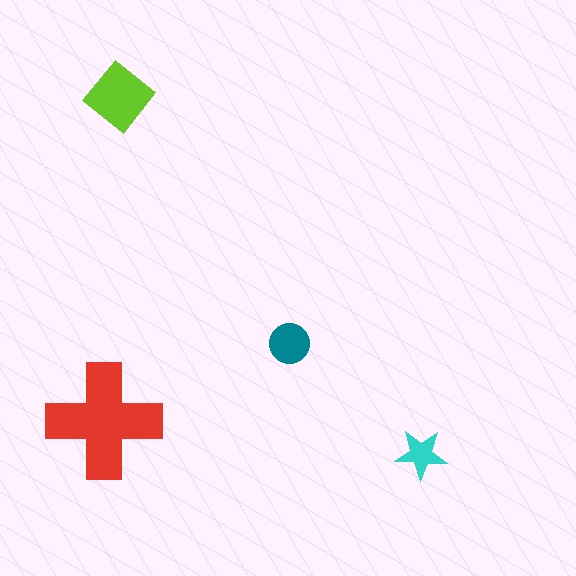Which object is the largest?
The red cross.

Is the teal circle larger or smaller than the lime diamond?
Smaller.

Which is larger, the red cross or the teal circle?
The red cross.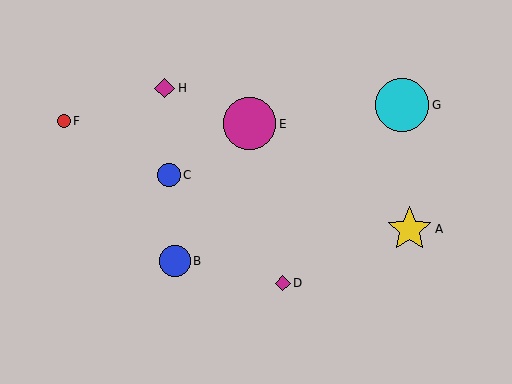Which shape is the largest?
The cyan circle (labeled G) is the largest.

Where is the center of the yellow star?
The center of the yellow star is at (410, 229).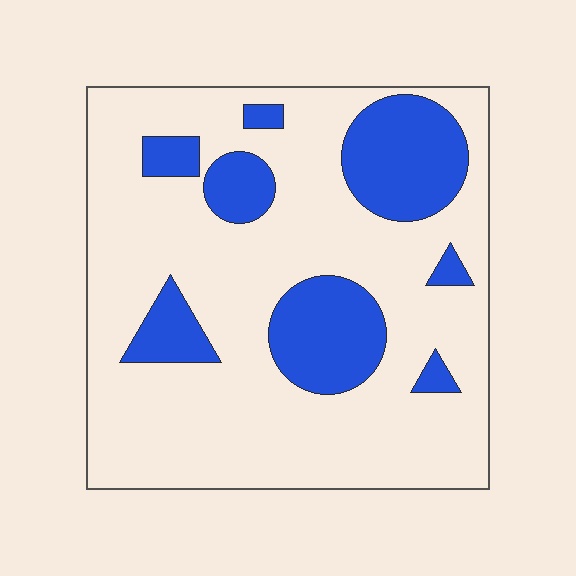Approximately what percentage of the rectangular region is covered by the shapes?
Approximately 25%.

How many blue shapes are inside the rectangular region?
8.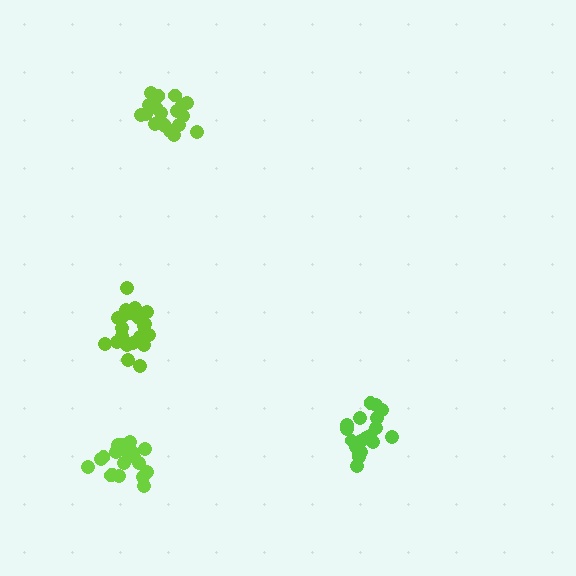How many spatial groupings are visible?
There are 4 spatial groupings.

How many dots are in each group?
Group 1: 20 dots, Group 2: 21 dots, Group 3: 21 dots, Group 4: 20 dots (82 total).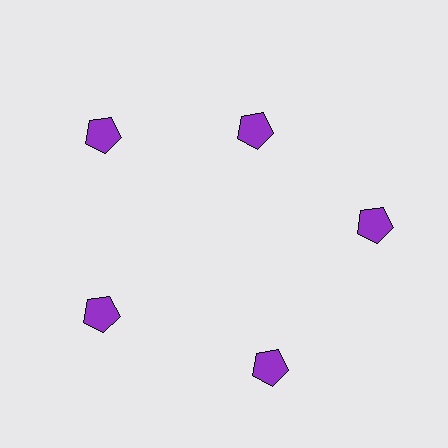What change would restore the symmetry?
The symmetry would be restored by moving it outward, back onto the ring so that all 5 pentagons sit at equal angles and equal distance from the center.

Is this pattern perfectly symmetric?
No. The 5 purple pentagons are arranged in a ring, but one element near the 1 o'clock position is pulled inward toward the center, breaking the 5-fold rotational symmetry.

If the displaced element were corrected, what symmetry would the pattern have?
It would have 5-fold rotational symmetry — the pattern would map onto itself every 72 degrees.